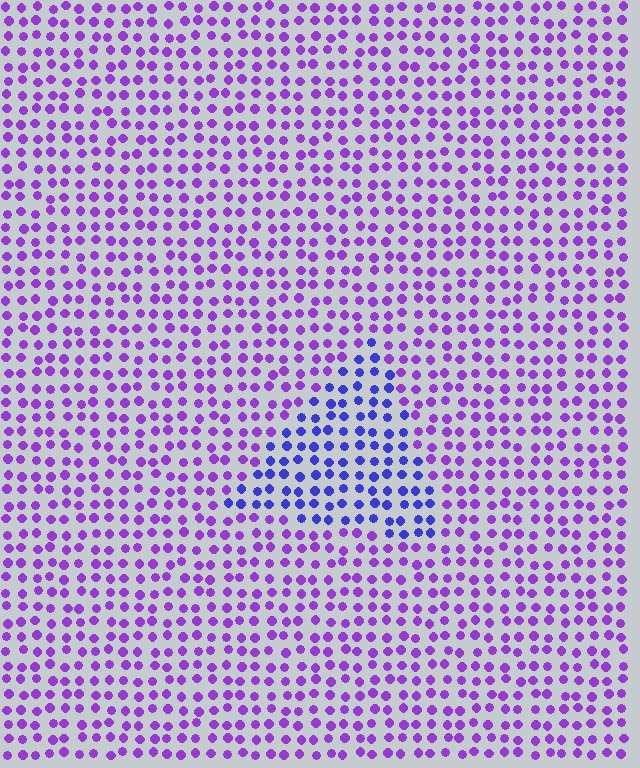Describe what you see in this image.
The image is filled with small purple elements in a uniform arrangement. A triangle-shaped region is visible where the elements are tinted to a slightly different hue, forming a subtle color boundary.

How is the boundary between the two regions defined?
The boundary is defined purely by a slight shift in hue (about 37 degrees). Spacing, size, and orientation are identical on both sides.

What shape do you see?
I see a triangle.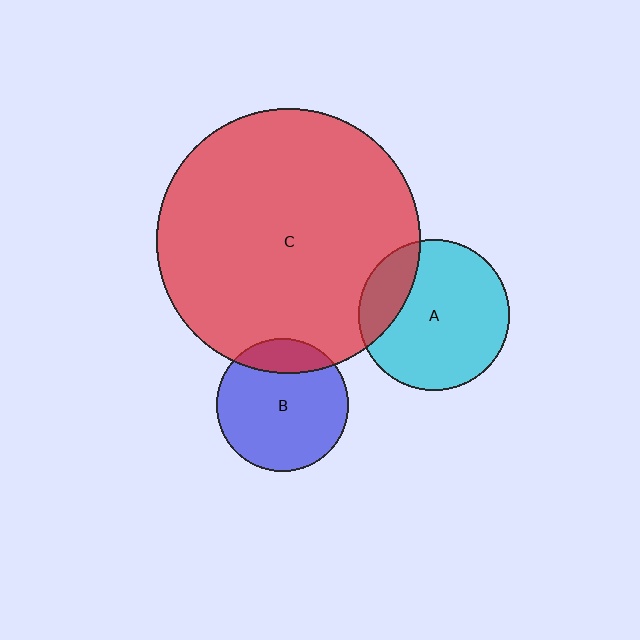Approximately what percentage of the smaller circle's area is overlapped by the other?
Approximately 20%.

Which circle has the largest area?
Circle C (red).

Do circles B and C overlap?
Yes.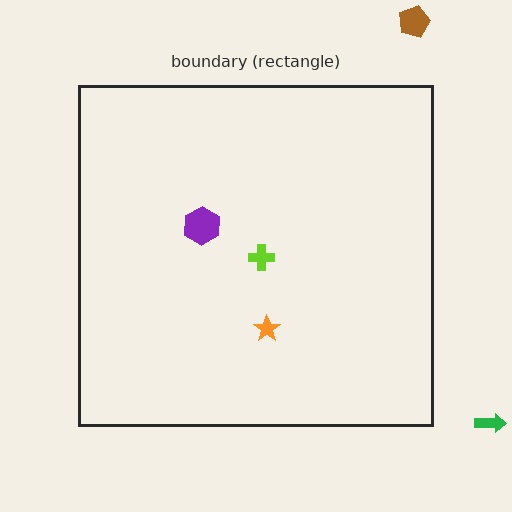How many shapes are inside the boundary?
3 inside, 2 outside.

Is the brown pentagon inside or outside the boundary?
Outside.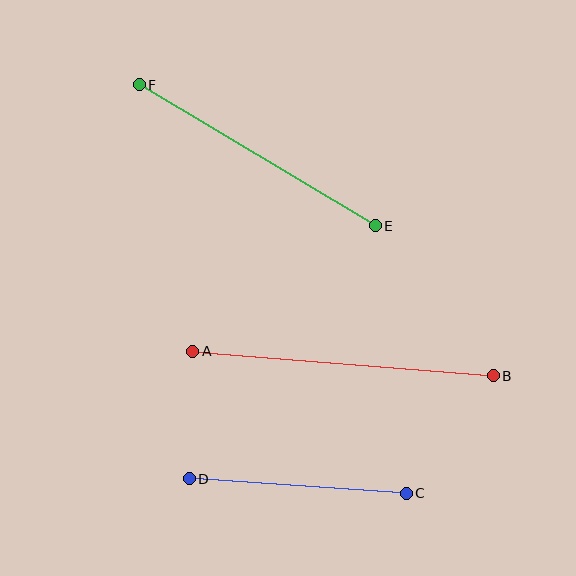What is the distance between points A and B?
The distance is approximately 301 pixels.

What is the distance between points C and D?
The distance is approximately 218 pixels.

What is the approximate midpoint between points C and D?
The midpoint is at approximately (298, 486) pixels.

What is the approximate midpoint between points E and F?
The midpoint is at approximately (257, 155) pixels.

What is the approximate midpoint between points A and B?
The midpoint is at approximately (343, 364) pixels.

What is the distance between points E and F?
The distance is approximately 275 pixels.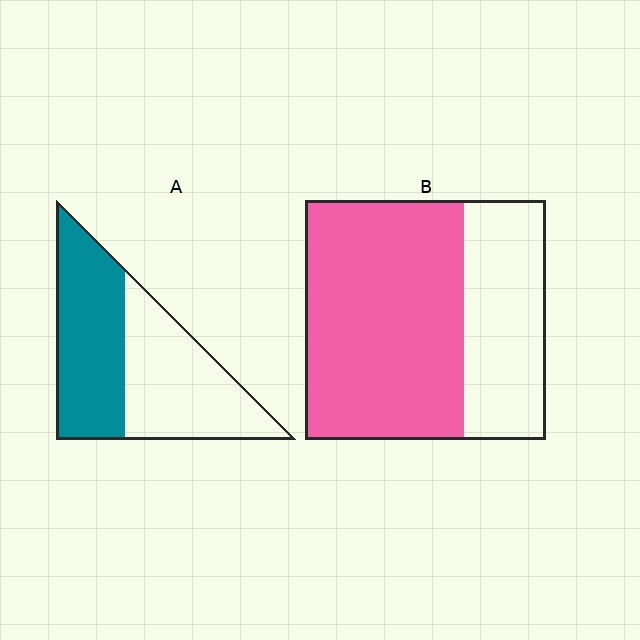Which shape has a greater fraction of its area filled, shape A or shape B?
Shape B.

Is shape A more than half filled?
Roughly half.